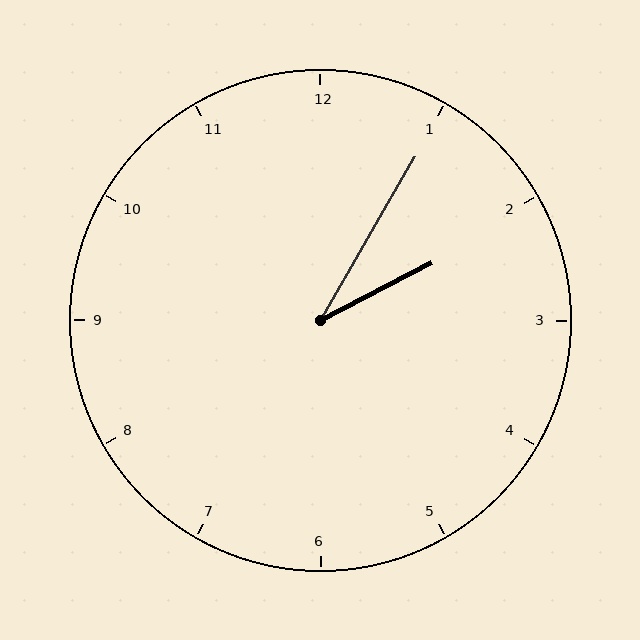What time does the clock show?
2:05.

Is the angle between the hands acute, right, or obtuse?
It is acute.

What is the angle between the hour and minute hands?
Approximately 32 degrees.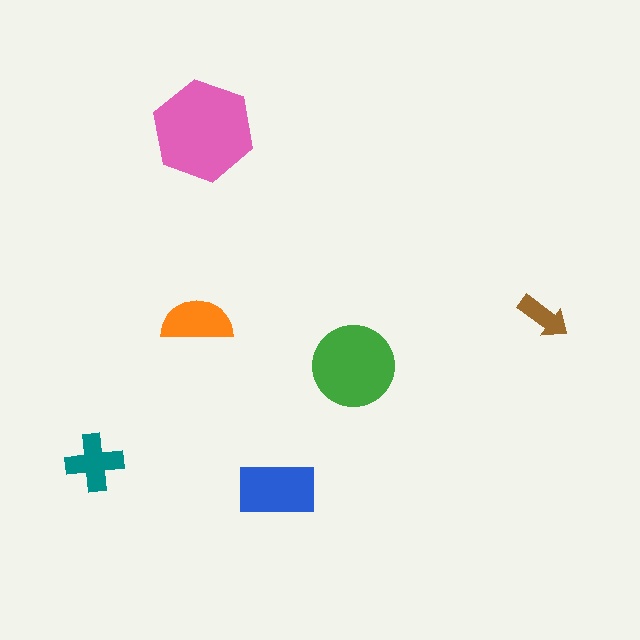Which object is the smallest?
The brown arrow.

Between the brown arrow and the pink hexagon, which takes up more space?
The pink hexagon.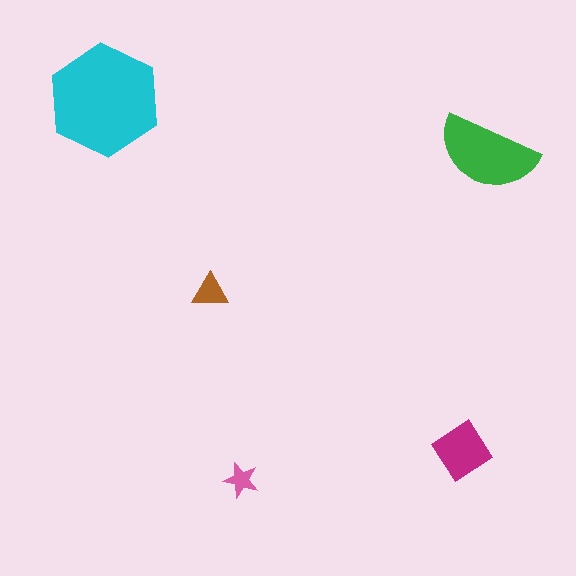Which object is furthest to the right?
The green semicircle is rightmost.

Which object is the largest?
The cyan hexagon.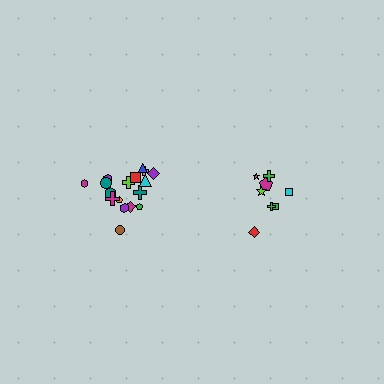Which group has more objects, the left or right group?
The left group.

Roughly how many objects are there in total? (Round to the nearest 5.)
Roughly 25 objects in total.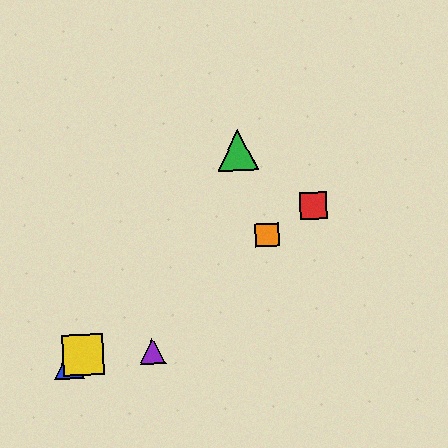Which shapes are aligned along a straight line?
The red square, the blue triangle, the yellow square, the orange square are aligned along a straight line.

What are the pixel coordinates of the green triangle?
The green triangle is at (238, 151).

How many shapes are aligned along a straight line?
4 shapes (the red square, the blue triangle, the yellow square, the orange square) are aligned along a straight line.